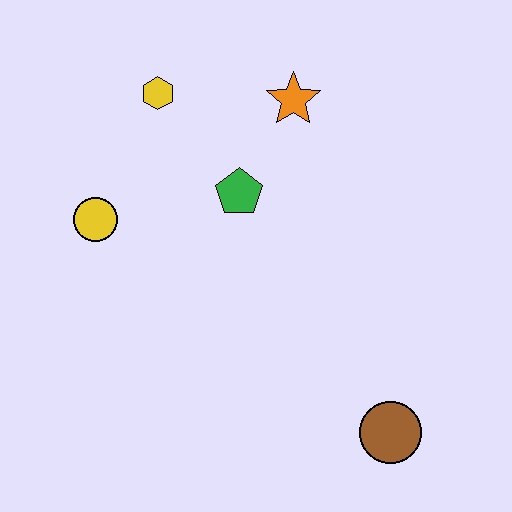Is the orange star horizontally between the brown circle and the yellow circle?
Yes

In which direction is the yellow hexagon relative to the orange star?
The yellow hexagon is to the left of the orange star.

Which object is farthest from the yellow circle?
The brown circle is farthest from the yellow circle.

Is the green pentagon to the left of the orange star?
Yes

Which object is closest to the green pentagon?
The orange star is closest to the green pentagon.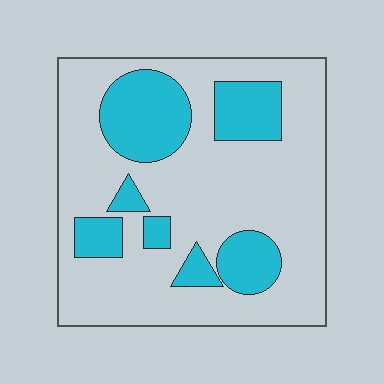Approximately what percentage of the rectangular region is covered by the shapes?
Approximately 25%.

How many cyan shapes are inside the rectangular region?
7.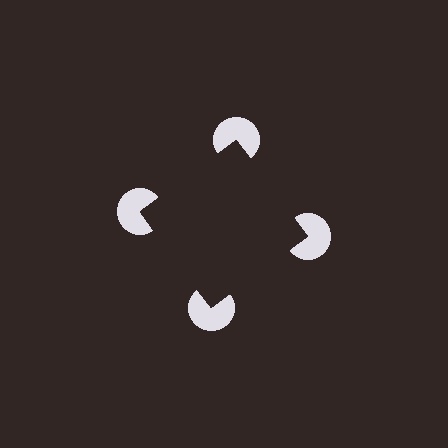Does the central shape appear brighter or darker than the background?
It typically appears slightly darker than the background, even though no actual brightness change is drawn.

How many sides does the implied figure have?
4 sides.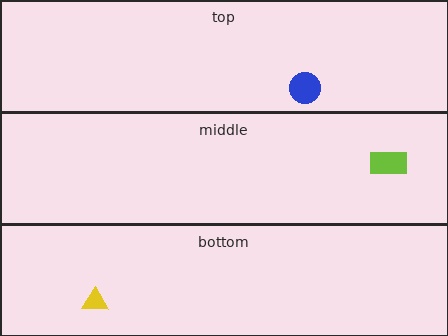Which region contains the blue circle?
The top region.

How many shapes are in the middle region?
1.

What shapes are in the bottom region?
The yellow triangle.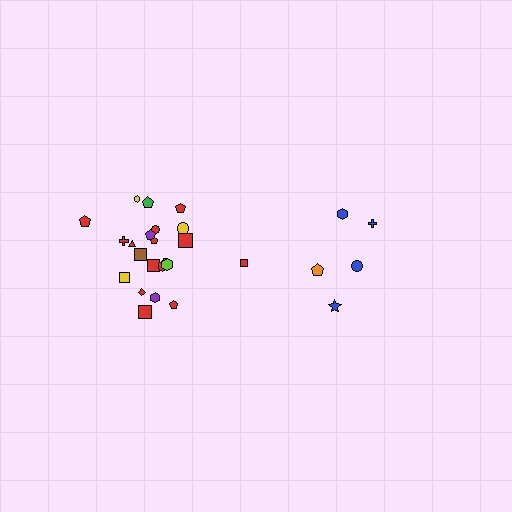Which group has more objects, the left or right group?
The left group.